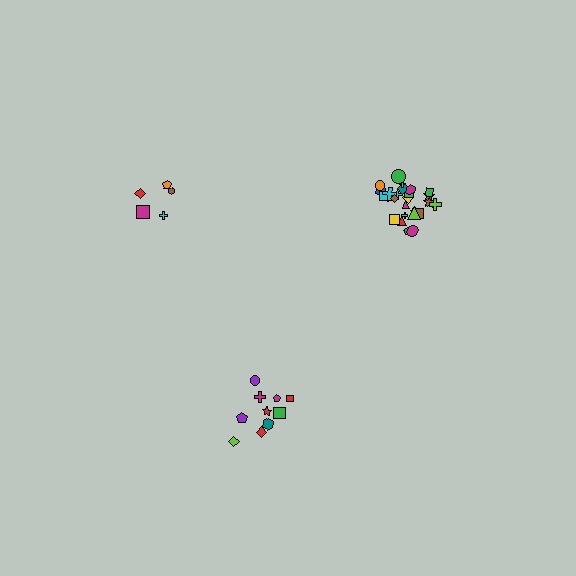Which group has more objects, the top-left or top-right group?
The top-right group.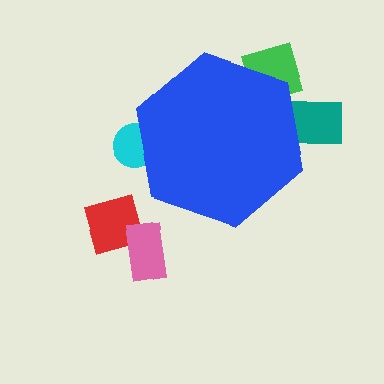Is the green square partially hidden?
Yes, the green square is partially hidden behind the blue hexagon.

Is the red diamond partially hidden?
No, the red diamond is fully visible.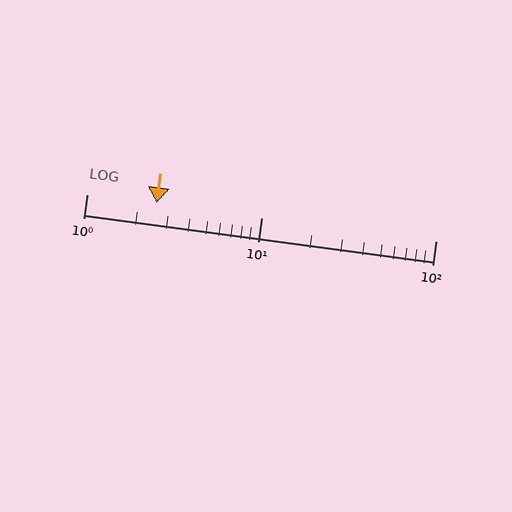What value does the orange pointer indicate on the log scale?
The pointer indicates approximately 2.5.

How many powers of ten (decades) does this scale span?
The scale spans 2 decades, from 1 to 100.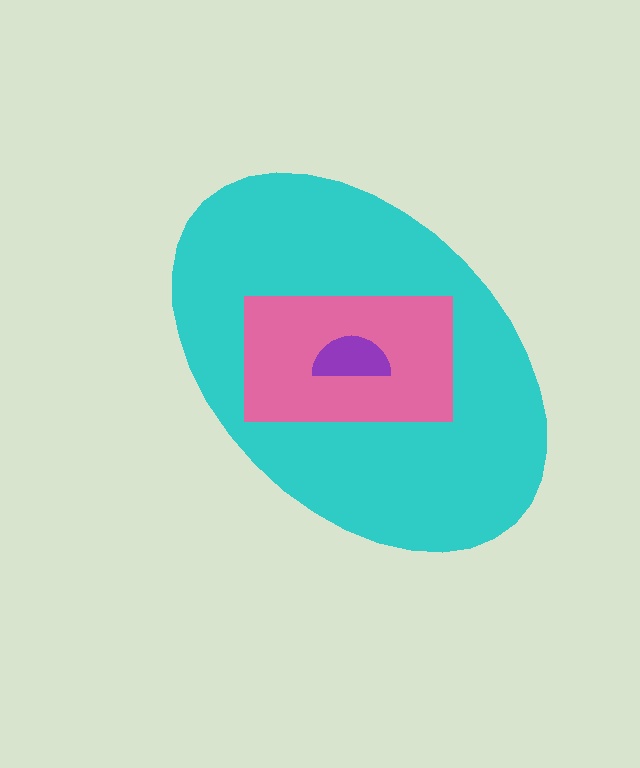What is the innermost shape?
The purple semicircle.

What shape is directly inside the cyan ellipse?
The pink rectangle.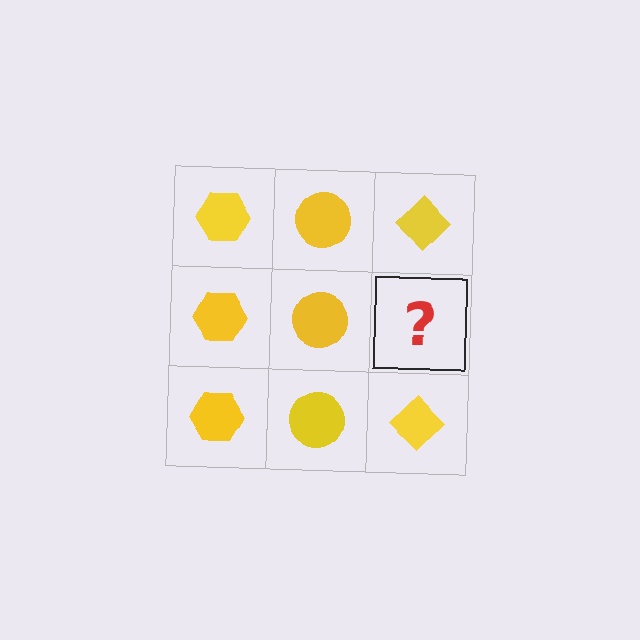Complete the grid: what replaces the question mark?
The question mark should be replaced with a yellow diamond.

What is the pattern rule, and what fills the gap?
The rule is that each column has a consistent shape. The gap should be filled with a yellow diamond.